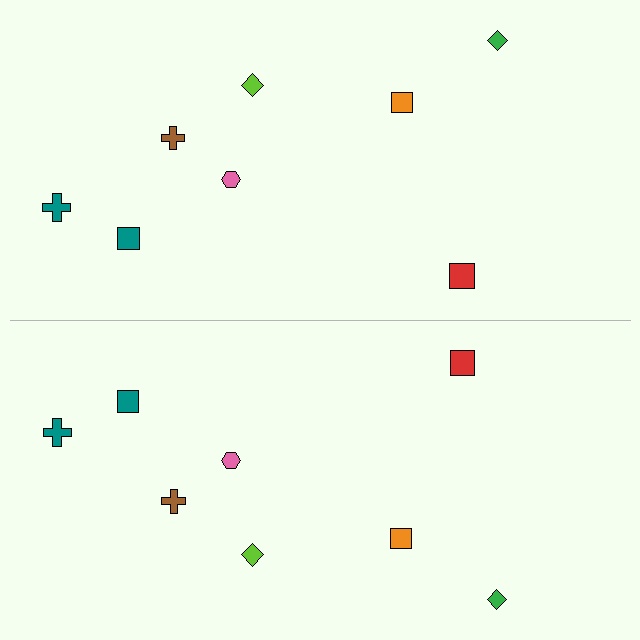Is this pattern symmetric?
Yes, this pattern has bilateral (reflection) symmetry.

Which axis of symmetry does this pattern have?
The pattern has a horizontal axis of symmetry running through the center of the image.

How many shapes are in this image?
There are 16 shapes in this image.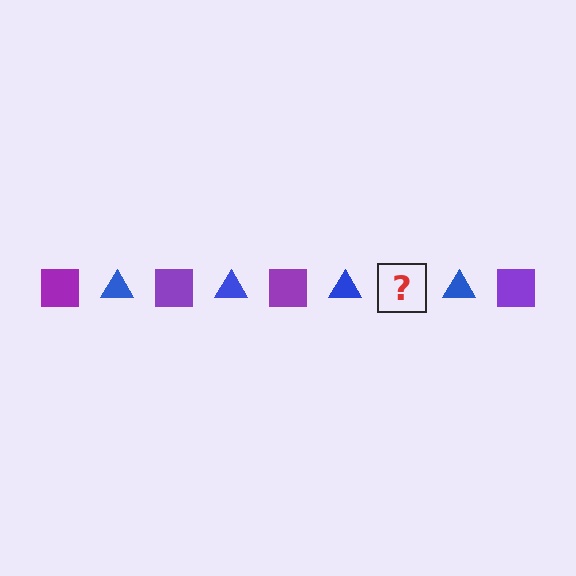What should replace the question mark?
The question mark should be replaced with a purple square.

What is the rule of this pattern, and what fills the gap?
The rule is that the pattern alternates between purple square and blue triangle. The gap should be filled with a purple square.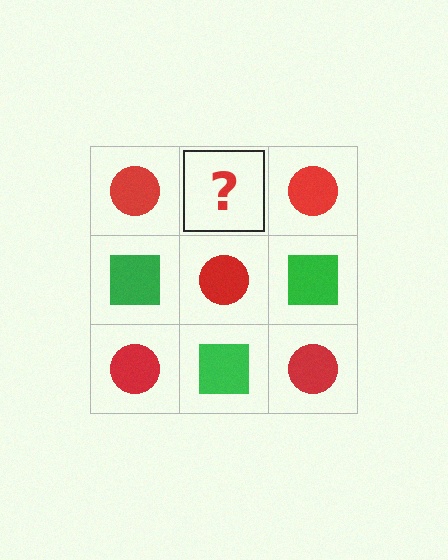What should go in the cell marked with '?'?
The missing cell should contain a green square.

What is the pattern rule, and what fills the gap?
The rule is that it alternates red circle and green square in a checkerboard pattern. The gap should be filled with a green square.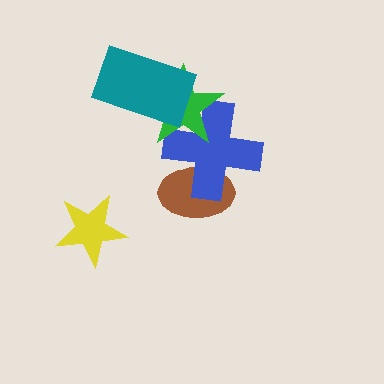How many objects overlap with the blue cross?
2 objects overlap with the blue cross.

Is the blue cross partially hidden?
Yes, it is partially covered by another shape.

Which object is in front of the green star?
The teal rectangle is in front of the green star.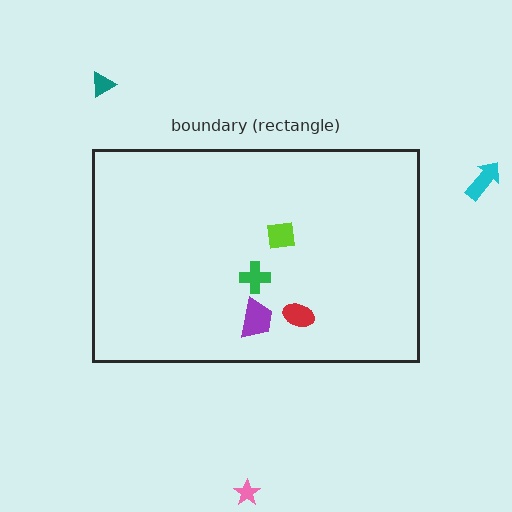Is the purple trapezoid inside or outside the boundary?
Inside.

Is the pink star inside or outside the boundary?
Outside.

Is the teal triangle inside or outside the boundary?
Outside.